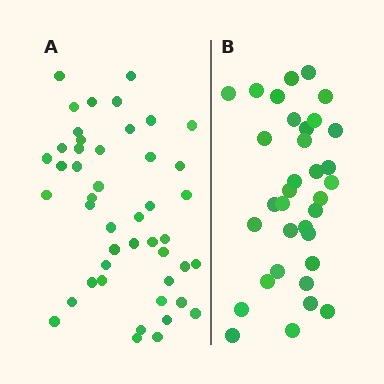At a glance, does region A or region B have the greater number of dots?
Region A (the left region) has more dots.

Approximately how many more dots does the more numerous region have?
Region A has roughly 12 or so more dots than region B.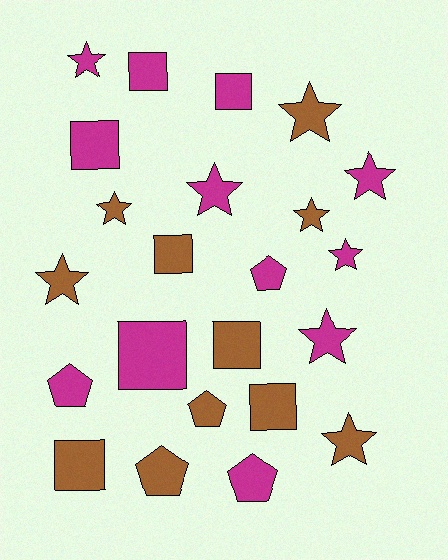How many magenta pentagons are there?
There are 3 magenta pentagons.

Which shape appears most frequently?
Star, with 10 objects.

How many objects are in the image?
There are 23 objects.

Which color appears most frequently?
Magenta, with 12 objects.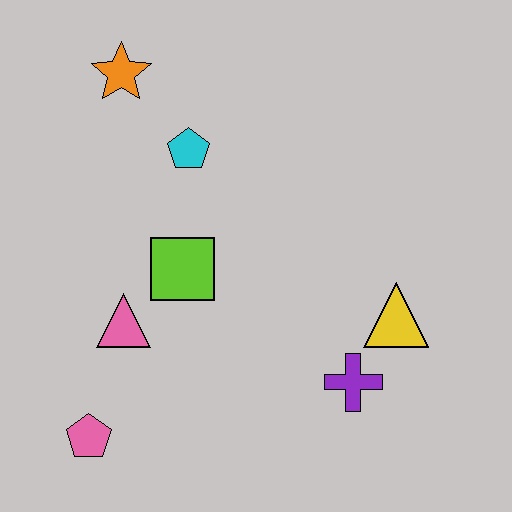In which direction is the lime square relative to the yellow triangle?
The lime square is to the left of the yellow triangle.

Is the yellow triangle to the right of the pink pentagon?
Yes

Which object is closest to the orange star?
The cyan pentagon is closest to the orange star.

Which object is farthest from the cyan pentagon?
The pink pentagon is farthest from the cyan pentagon.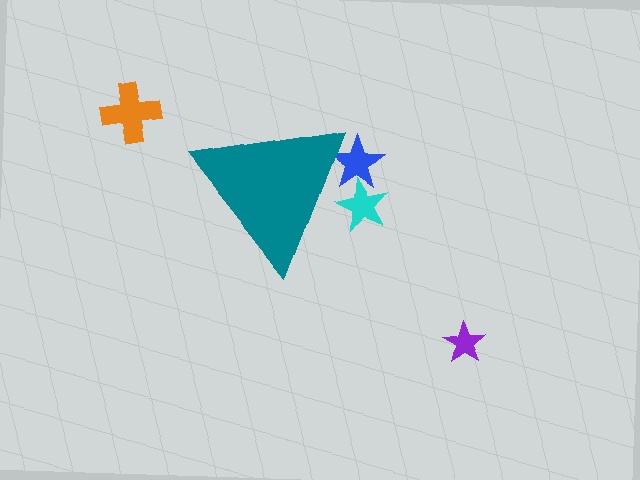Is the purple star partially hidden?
No, the purple star is fully visible.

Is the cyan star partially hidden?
Yes, the cyan star is partially hidden behind the teal triangle.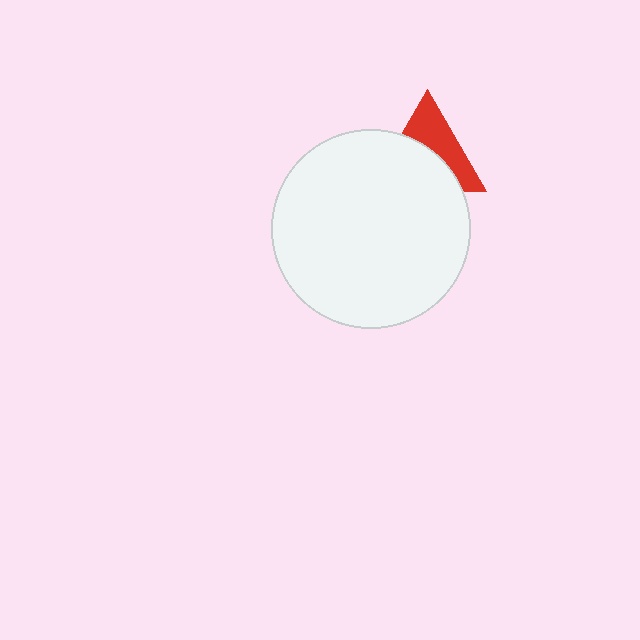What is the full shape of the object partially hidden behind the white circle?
The partially hidden object is a red triangle.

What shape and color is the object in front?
The object in front is a white circle.